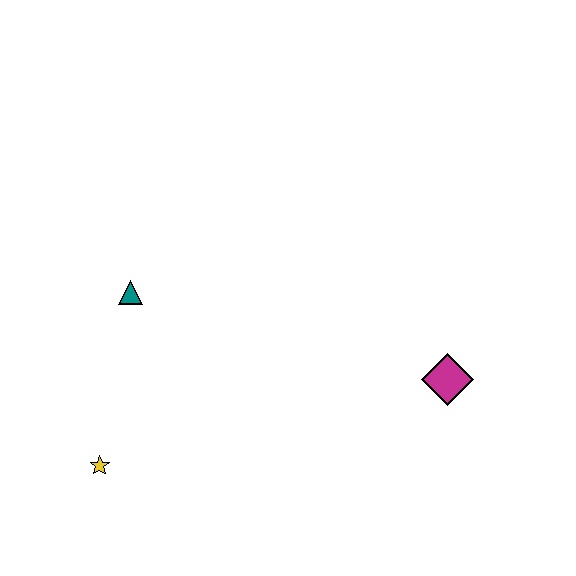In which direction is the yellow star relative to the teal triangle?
The yellow star is below the teal triangle.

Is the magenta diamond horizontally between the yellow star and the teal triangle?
No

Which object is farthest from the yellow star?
The magenta diamond is farthest from the yellow star.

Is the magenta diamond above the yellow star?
Yes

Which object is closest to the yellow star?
The teal triangle is closest to the yellow star.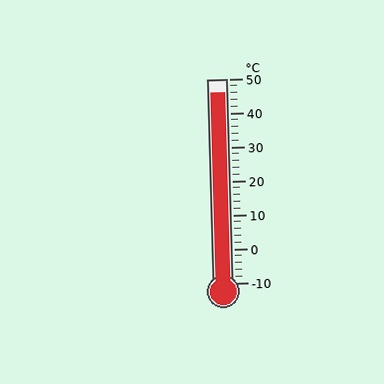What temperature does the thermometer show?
The thermometer shows approximately 46°C.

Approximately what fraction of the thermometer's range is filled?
The thermometer is filled to approximately 95% of its range.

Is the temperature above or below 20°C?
The temperature is above 20°C.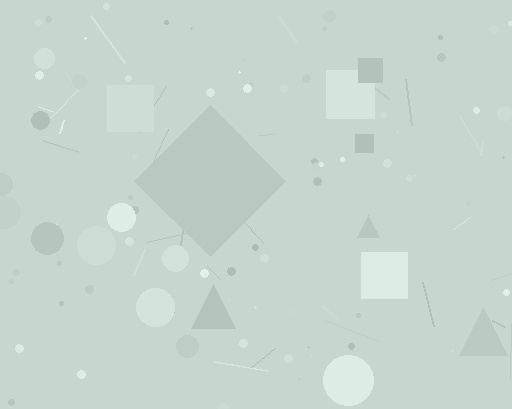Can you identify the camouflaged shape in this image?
The camouflaged shape is a diamond.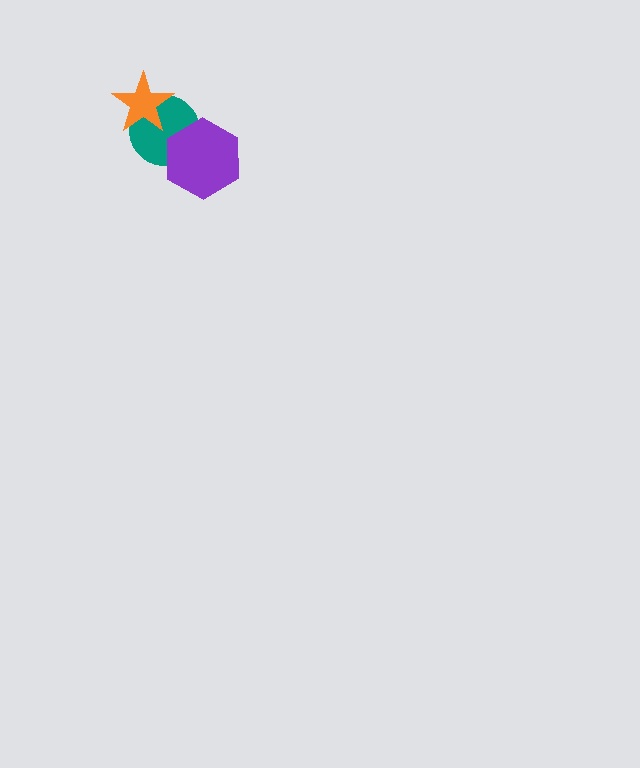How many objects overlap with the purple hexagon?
1 object overlaps with the purple hexagon.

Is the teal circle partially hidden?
Yes, it is partially covered by another shape.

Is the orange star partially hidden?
No, no other shape covers it.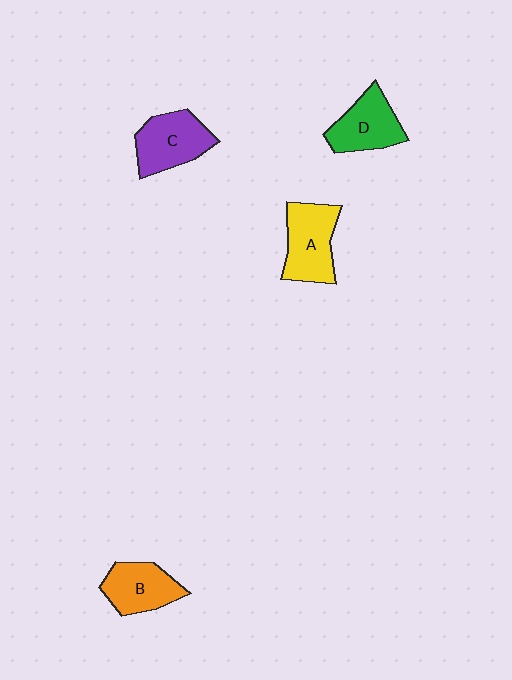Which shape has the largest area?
Shape A (yellow).